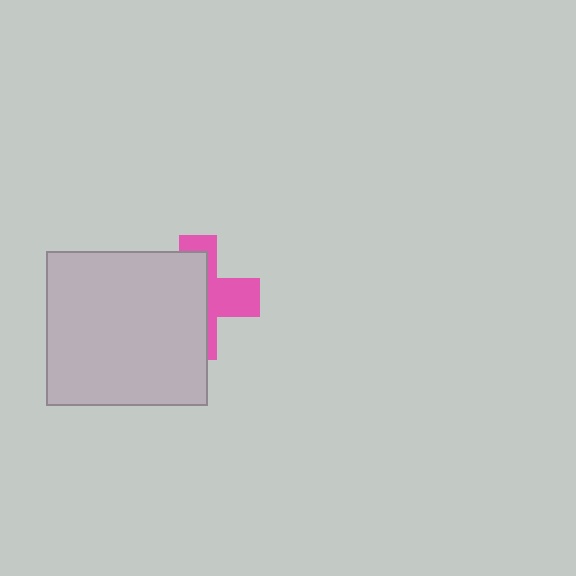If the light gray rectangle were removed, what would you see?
You would see the complete pink cross.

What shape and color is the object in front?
The object in front is a light gray rectangle.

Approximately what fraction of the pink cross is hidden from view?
Roughly 59% of the pink cross is hidden behind the light gray rectangle.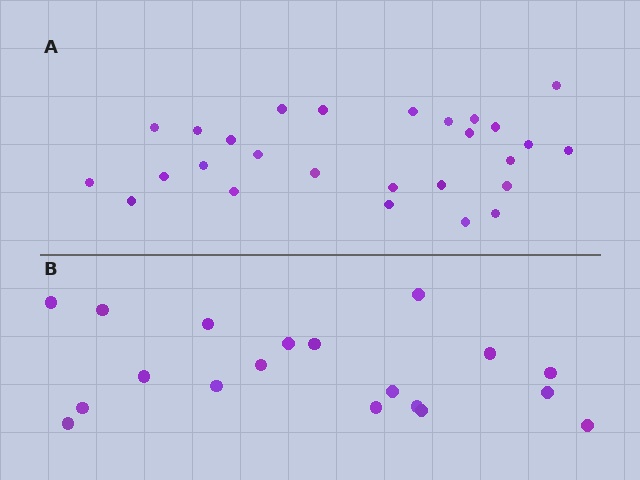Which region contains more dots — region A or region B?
Region A (the top region) has more dots.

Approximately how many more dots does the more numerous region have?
Region A has roughly 8 or so more dots than region B.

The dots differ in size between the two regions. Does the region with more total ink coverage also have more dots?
No. Region B has more total ink coverage because its dots are larger, but region A actually contains more individual dots. Total area can be misleading — the number of items is what matters here.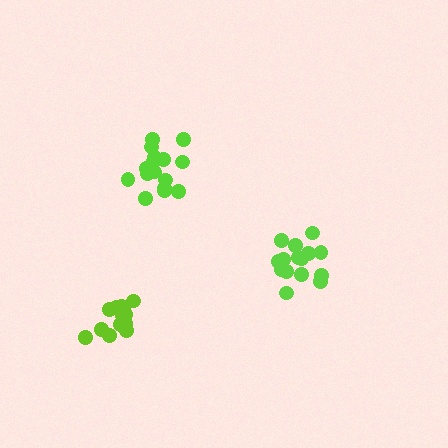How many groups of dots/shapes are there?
There are 3 groups.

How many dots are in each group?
Group 1: 13 dots, Group 2: 16 dots, Group 3: 16 dots (45 total).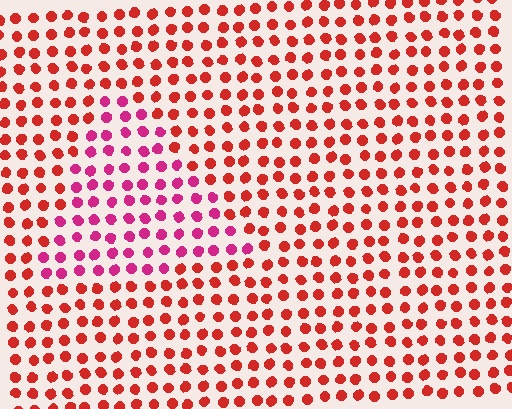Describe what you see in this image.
The image is filled with small red elements in a uniform arrangement. A triangle-shaped region is visible where the elements are tinted to a slightly different hue, forming a subtle color boundary.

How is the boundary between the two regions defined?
The boundary is defined purely by a slight shift in hue (about 36 degrees). Spacing, size, and orientation are identical on both sides.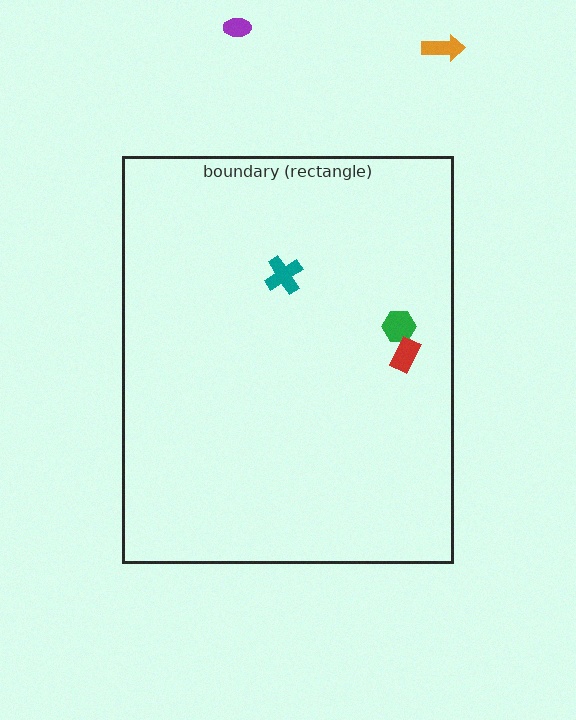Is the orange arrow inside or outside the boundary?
Outside.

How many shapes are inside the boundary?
3 inside, 2 outside.